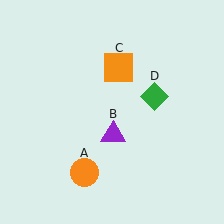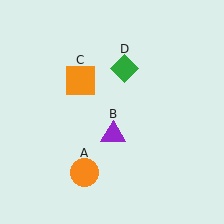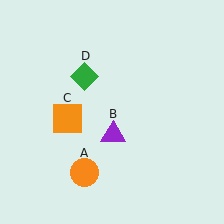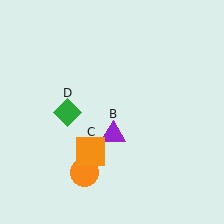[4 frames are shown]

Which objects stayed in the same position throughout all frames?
Orange circle (object A) and purple triangle (object B) remained stationary.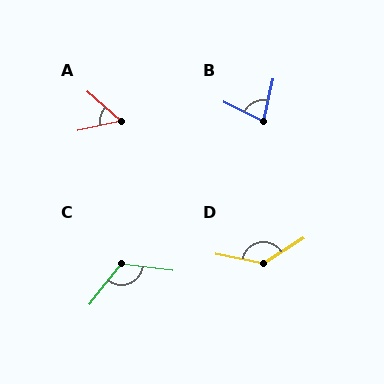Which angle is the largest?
D, at approximately 136 degrees.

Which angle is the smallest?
A, at approximately 54 degrees.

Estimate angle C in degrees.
Approximately 121 degrees.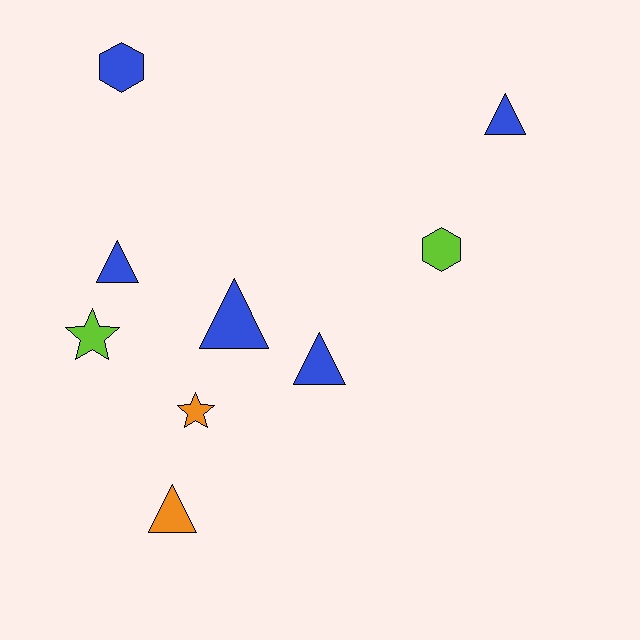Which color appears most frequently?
Blue, with 5 objects.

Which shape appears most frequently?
Triangle, with 5 objects.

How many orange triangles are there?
There is 1 orange triangle.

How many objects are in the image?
There are 9 objects.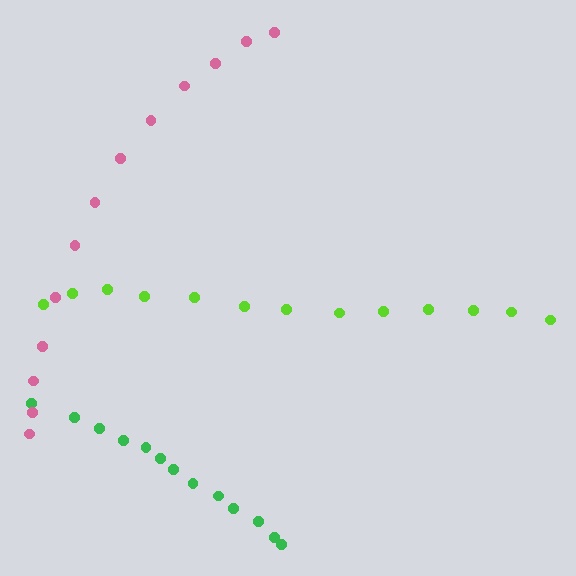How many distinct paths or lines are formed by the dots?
There are 3 distinct paths.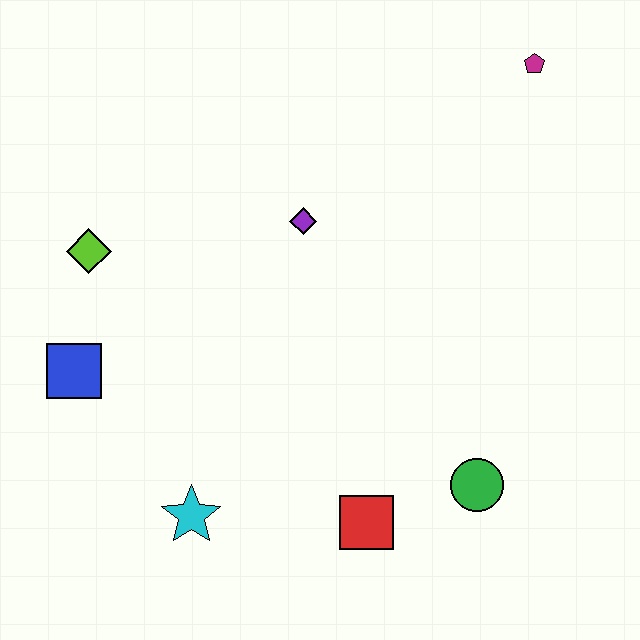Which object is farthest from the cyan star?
The magenta pentagon is farthest from the cyan star.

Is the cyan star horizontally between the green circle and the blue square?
Yes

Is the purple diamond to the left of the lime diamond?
No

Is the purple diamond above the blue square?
Yes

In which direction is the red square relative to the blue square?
The red square is to the right of the blue square.